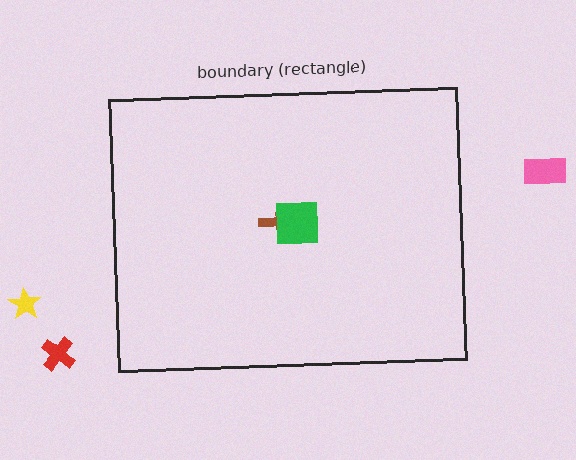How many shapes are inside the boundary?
2 inside, 3 outside.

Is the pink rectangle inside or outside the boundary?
Outside.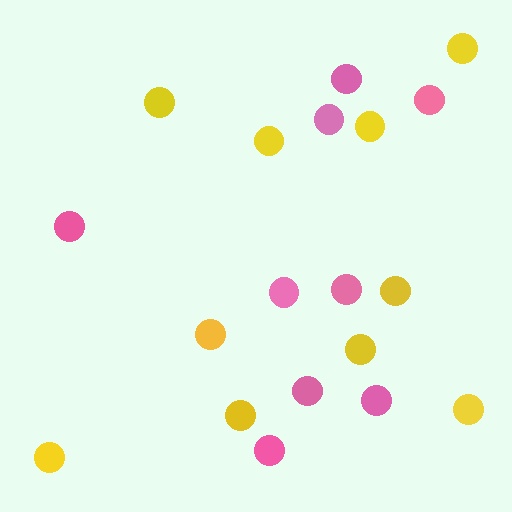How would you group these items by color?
There are 2 groups: one group of yellow circles (10) and one group of pink circles (9).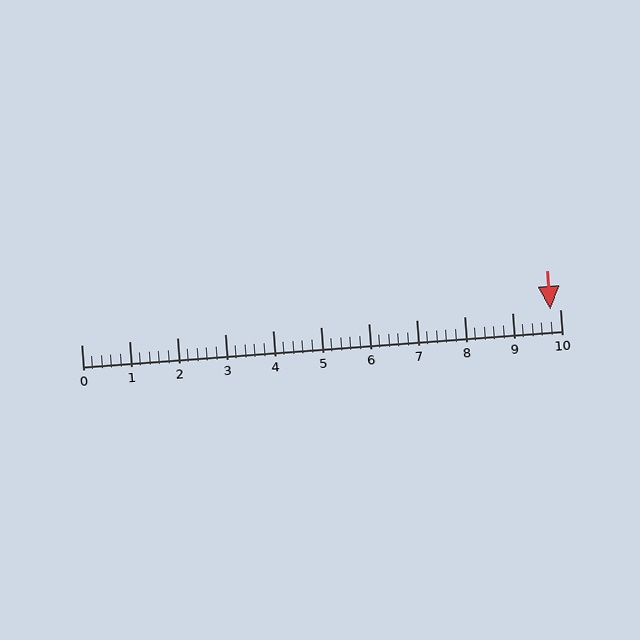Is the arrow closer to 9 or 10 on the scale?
The arrow is closer to 10.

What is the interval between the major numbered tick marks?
The major tick marks are spaced 1 units apart.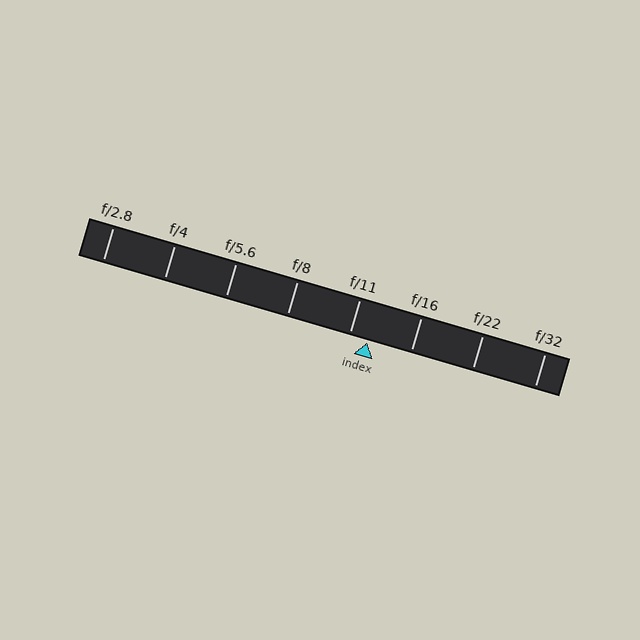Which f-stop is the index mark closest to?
The index mark is closest to f/11.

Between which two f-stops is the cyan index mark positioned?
The index mark is between f/11 and f/16.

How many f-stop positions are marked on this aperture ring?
There are 8 f-stop positions marked.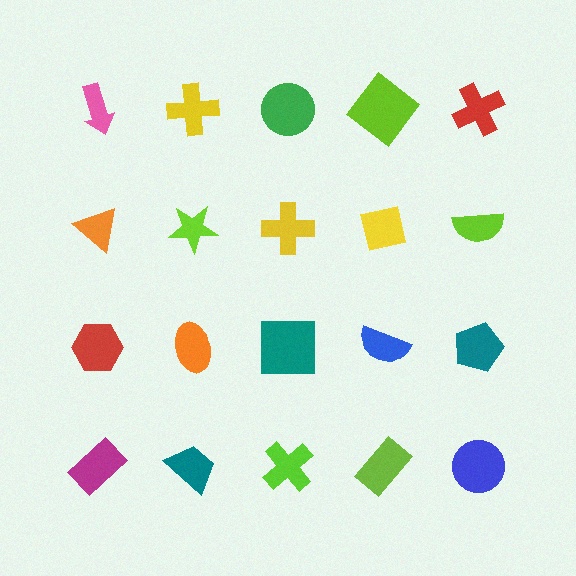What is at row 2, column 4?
A yellow square.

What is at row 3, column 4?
A blue semicircle.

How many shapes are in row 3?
5 shapes.